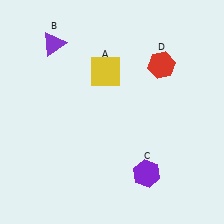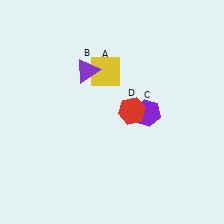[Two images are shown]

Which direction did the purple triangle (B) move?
The purple triangle (B) moved right.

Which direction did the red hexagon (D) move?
The red hexagon (D) moved down.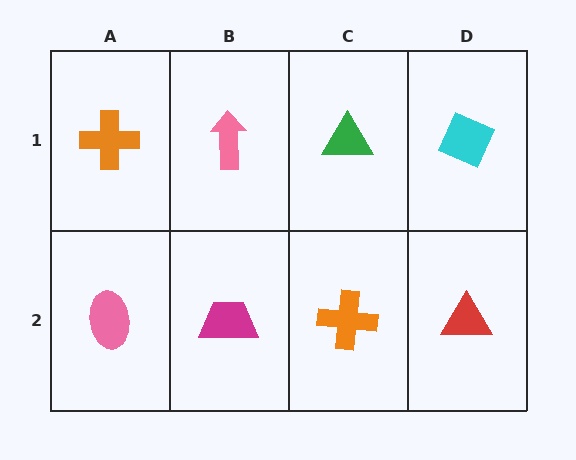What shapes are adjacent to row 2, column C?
A green triangle (row 1, column C), a magenta trapezoid (row 2, column B), a red triangle (row 2, column D).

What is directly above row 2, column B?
A pink arrow.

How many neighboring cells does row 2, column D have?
2.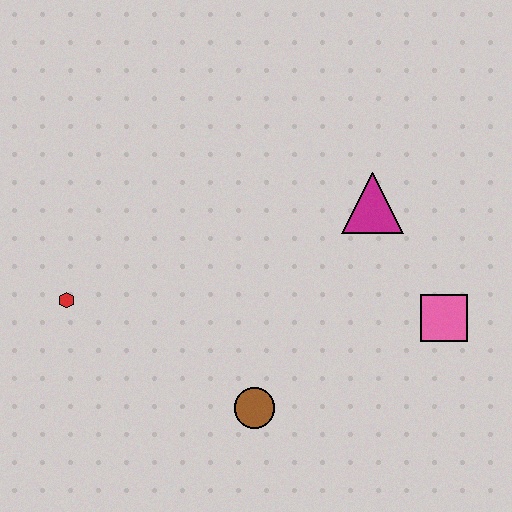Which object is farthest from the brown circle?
The magenta triangle is farthest from the brown circle.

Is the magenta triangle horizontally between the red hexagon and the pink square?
Yes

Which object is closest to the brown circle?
The pink square is closest to the brown circle.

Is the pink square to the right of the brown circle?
Yes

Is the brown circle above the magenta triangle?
No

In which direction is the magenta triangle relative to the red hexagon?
The magenta triangle is to the right of the red hexagon.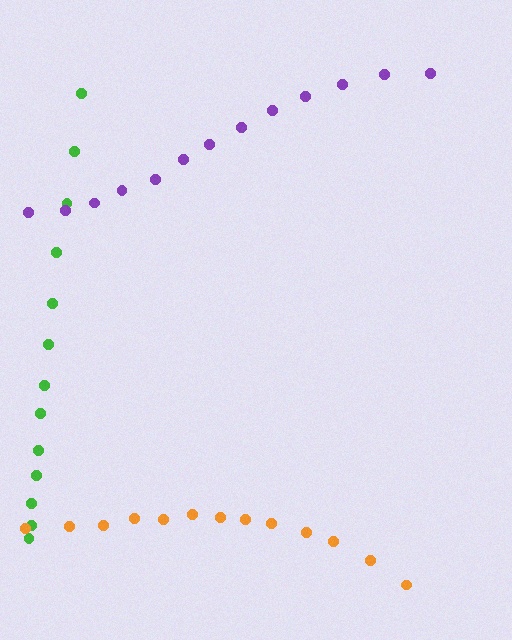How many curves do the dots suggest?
There are 3 distinct paths.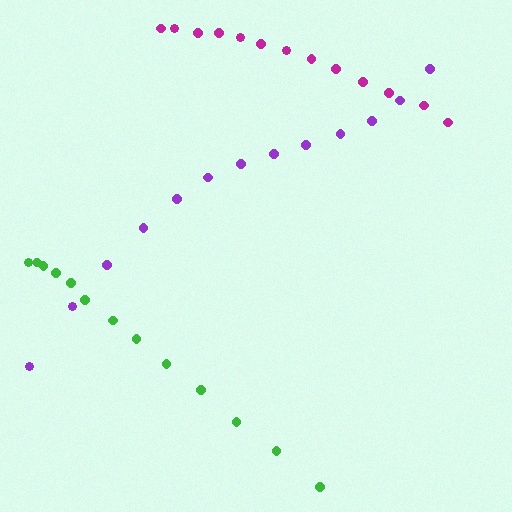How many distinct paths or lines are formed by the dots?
There are 3 distinct paths.